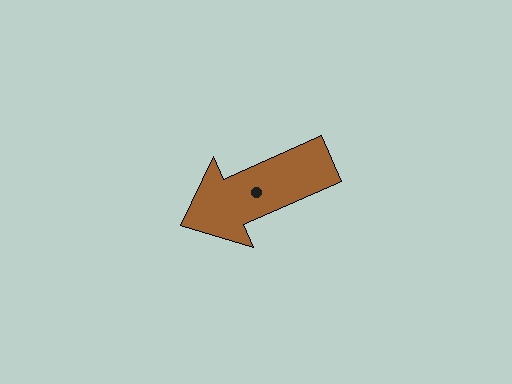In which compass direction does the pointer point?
Southwest.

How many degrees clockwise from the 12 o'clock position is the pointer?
Approximately 246 degrees.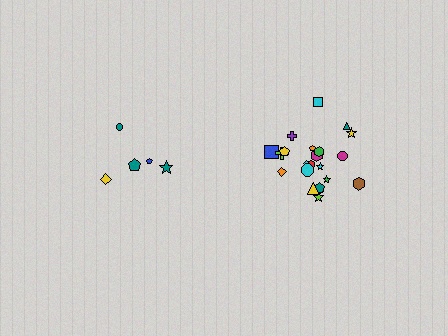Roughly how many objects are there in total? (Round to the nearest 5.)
Roughly 25 objects in total.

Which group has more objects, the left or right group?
The right group.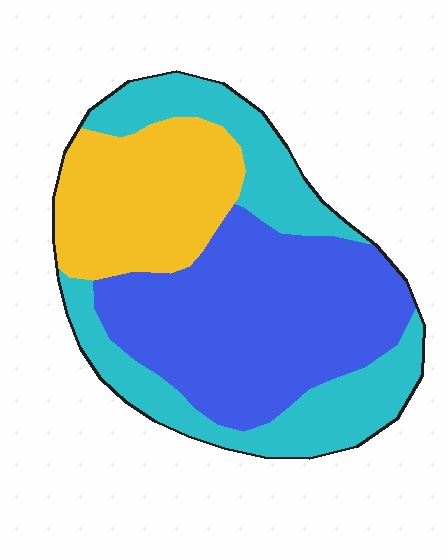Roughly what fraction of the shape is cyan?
Cyan covers 33% of the shape.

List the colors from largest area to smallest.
From largest to smallest: blue, cyan, yellow.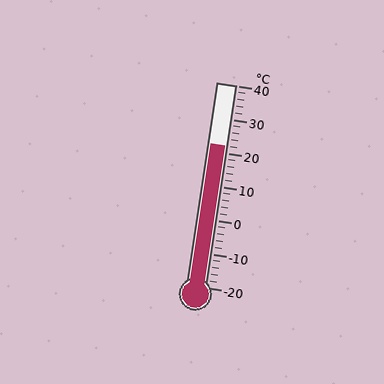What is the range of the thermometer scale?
The thermometer scale ranges from -20°C to 40°C.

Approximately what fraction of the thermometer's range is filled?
The thermometer is filled to approximately 70% of its range.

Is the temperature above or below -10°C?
The temperature is above -10°C.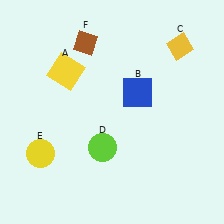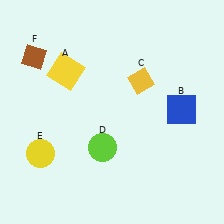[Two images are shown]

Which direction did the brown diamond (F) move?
The brown diamond (F) moved left.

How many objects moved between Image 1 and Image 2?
3 objects moved between the two images.